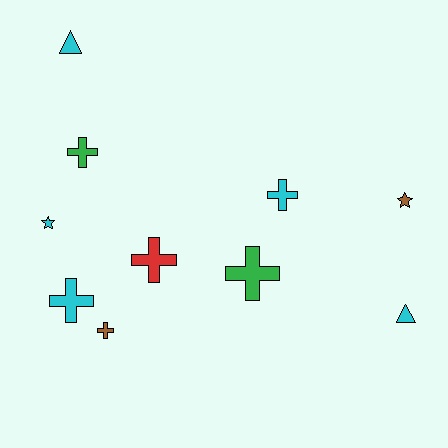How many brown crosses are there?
There is 1 brown cross.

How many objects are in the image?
There are 10 objects.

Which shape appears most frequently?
Cross, with 6 objects.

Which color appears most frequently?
Cyan, with 5 objects.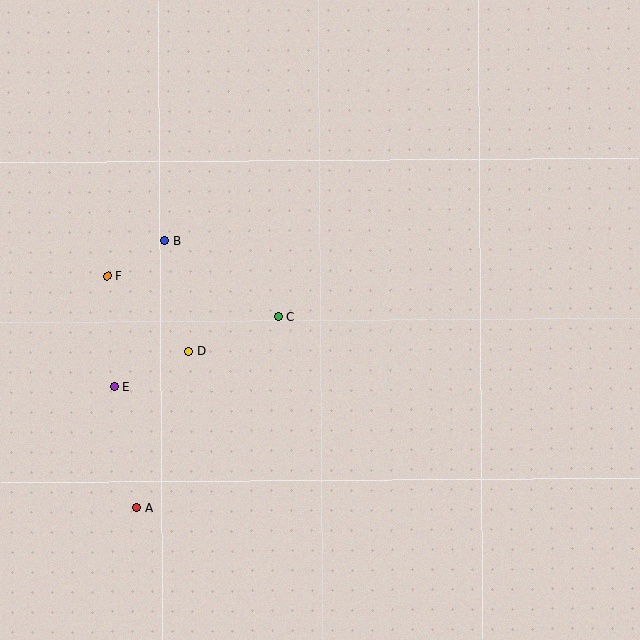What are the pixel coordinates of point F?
Point F is at (107, 276).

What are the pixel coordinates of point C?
Point C is at (278, 317).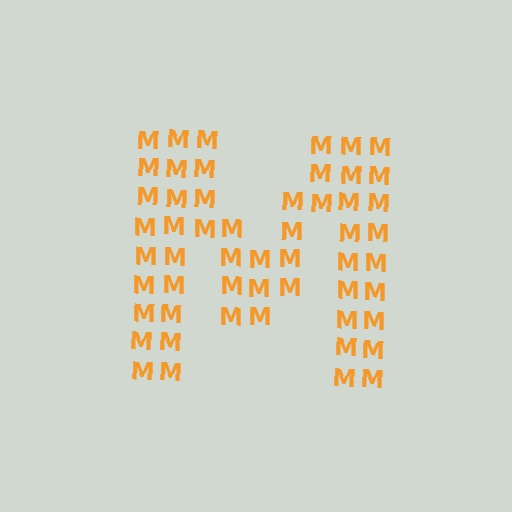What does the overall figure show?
The overall figure shows the letter M.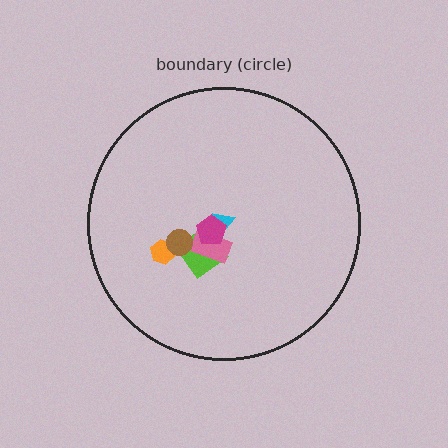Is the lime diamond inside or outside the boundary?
Inside.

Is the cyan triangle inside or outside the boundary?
Inside.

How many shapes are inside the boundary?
6 inside, 0 outside.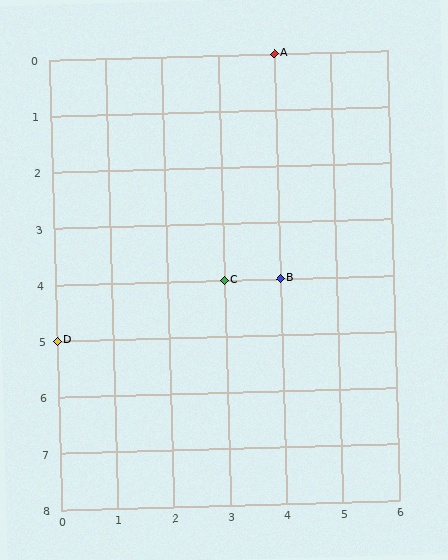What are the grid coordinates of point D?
Point D is at grid coordinates (0, 5).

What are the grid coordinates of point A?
Point A is at grid coordinates (4, 0).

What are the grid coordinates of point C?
Point C is at grid coordinates (3, 4).